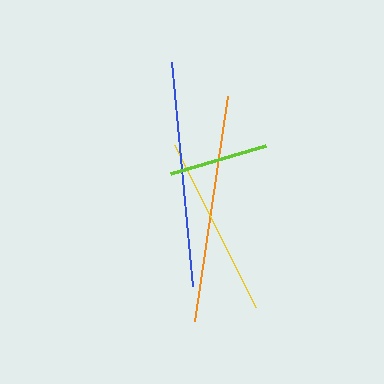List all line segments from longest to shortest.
From longest to shortest: orange, blue, yellow, lime.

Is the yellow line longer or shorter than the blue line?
The blue line is longer than the yellow line.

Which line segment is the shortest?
The lime line is the shortest at approximately 99 pixels.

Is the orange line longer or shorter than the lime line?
The orange line is longer than the lime line.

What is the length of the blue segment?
The blue segment is approximately 224 pixels long.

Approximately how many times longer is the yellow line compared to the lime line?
The yellow line is approximately 1.8 times the length of the lime line.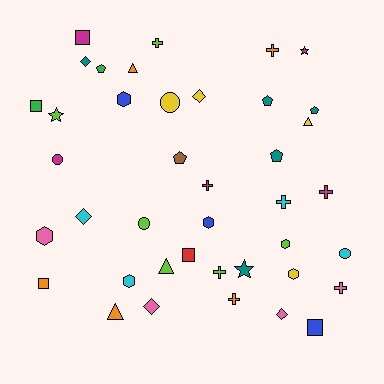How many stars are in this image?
There are 3 stars.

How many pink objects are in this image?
There are 4 pink objects.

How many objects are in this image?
There are 40 objects.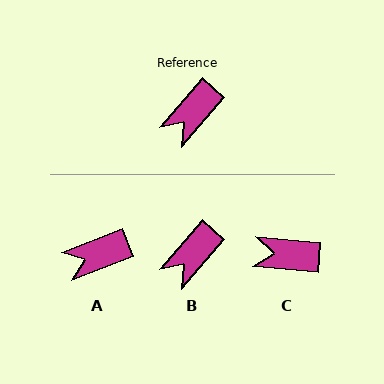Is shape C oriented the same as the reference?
No, it is off by about 54 degrees.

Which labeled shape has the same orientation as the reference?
B.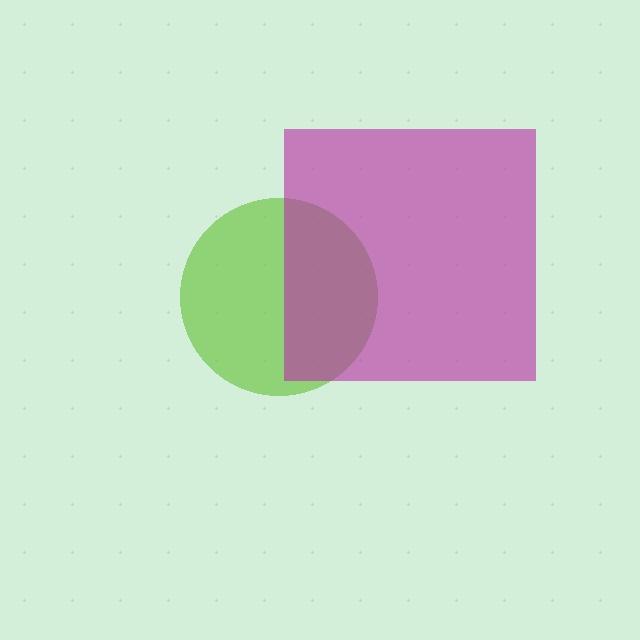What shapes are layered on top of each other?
The layered shapes are: a lime circle, a magenta square.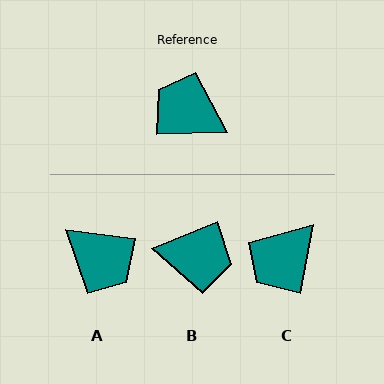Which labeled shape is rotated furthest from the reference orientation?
A, about 171 degrees away.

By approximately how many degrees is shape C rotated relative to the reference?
Approximately 78 degrees counter-clockwise.